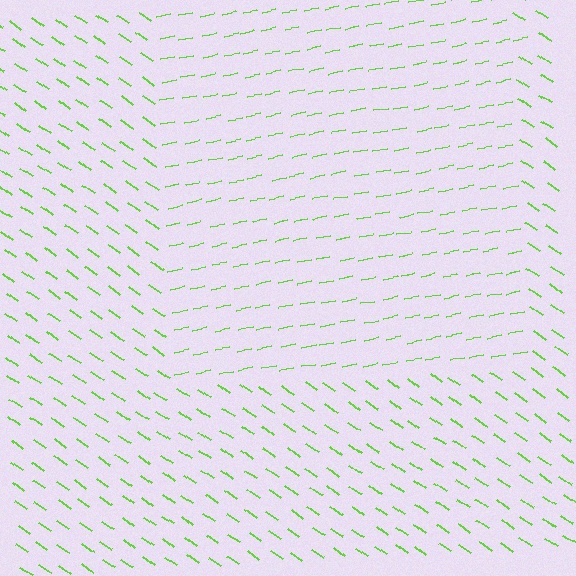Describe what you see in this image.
The image is filled with small lime line segments. A rectangle region in the image has lines oriented differently from the surrounding lines, creating a visible texture boundary.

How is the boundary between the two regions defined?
The boundary is defined purely by a change in line orientation (approximately 45 degrees difference). All lines are the same color and thickness.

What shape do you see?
I see a rectangle.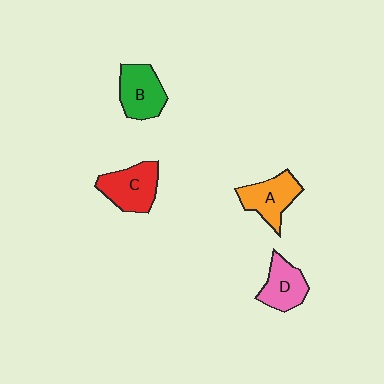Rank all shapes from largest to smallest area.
From largest to smallest: C (red), B (green), A (orange), D (pink).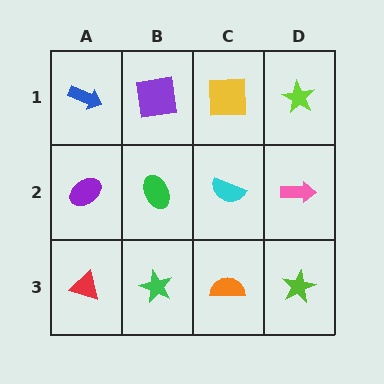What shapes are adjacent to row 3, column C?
A cyan semicircle (row 2, column C), a green star (row 3, column B), a lime star (row 3, column D).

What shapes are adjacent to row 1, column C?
A cyan semicircle (row 2, column C), a purple square (row 1, column B), a lime star (row 1, column D).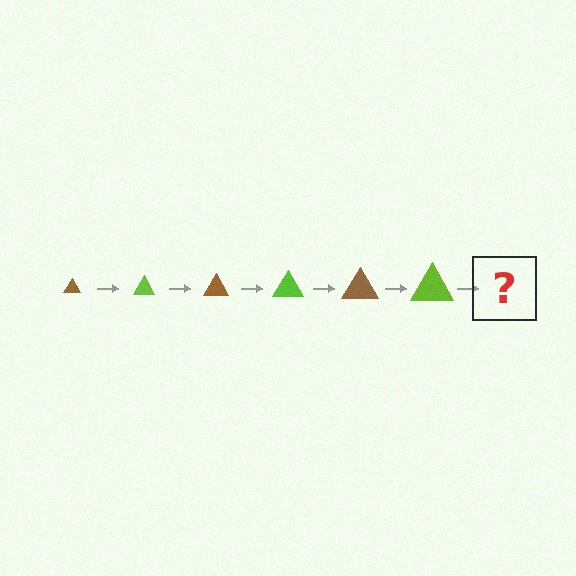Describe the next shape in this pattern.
It should be a brown triangle, larger than the previous one.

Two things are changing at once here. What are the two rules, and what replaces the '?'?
The two rules are that the triangle grows larger each step and the color cycles through brown and lime. The '?' should be a brown triangle, larger than the previous one.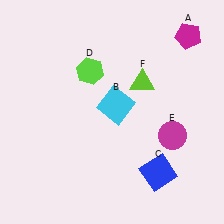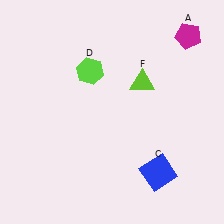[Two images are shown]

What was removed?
The magenta circle (E), the cyan square (B) were removed in Image 2.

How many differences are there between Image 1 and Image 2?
There are 2 differences between the two images.